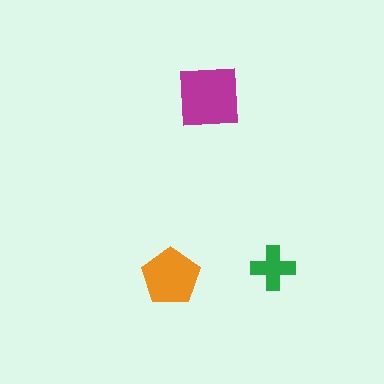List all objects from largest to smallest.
The magenta square, the orange pentagon, the green cross.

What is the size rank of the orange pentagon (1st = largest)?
2nd.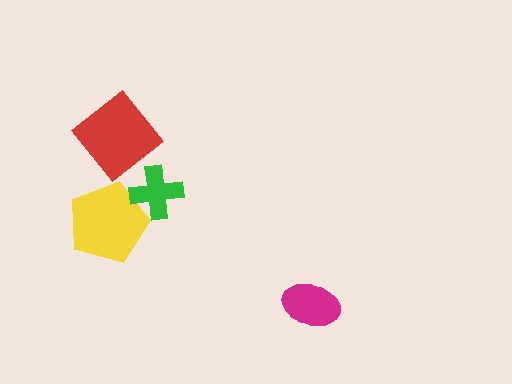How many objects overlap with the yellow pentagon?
1 object overlaps with the yellow pentagon.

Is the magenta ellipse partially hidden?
No, no other shape covers it.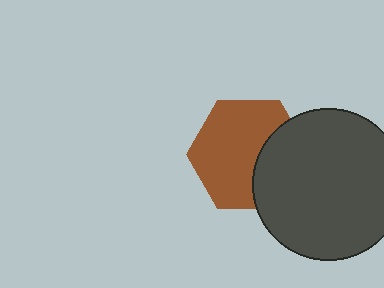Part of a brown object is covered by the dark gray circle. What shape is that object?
It is a hexagon.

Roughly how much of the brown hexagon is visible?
Most of it is visible (roughly 67%).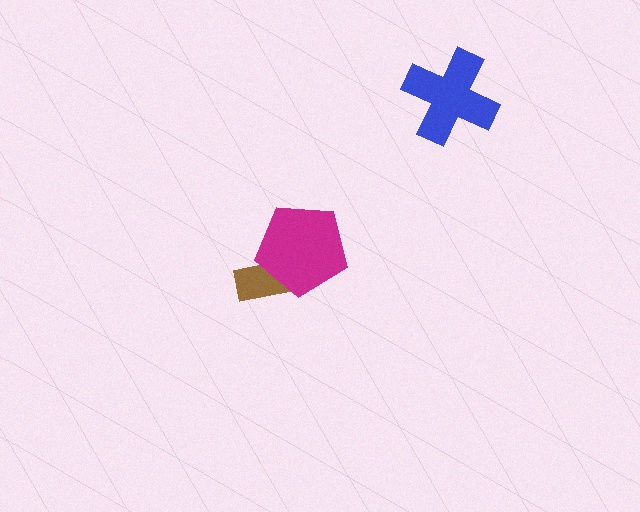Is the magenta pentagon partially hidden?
No, no other shape covers it.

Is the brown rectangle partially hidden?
Yes, it is partially covered by another shape.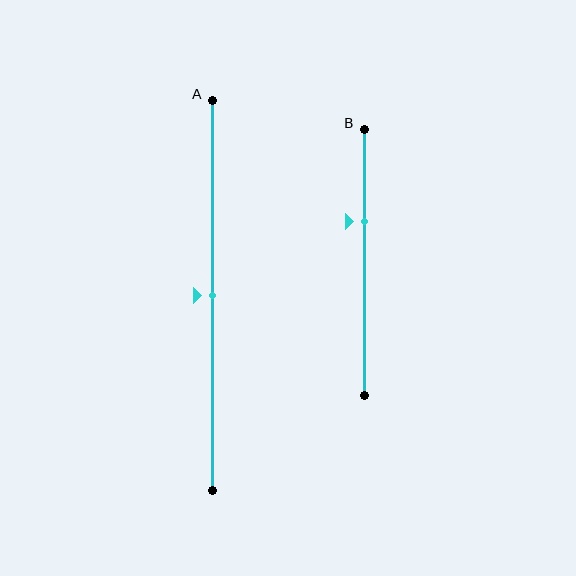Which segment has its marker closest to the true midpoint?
Segment A has its marker closest to the true midpoint.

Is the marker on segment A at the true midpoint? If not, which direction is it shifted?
Yes, the marker on segment A is at the true midpoint.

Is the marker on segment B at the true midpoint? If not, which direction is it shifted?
No, the marker on segment B is shifted upward by about 15% of the segment length.